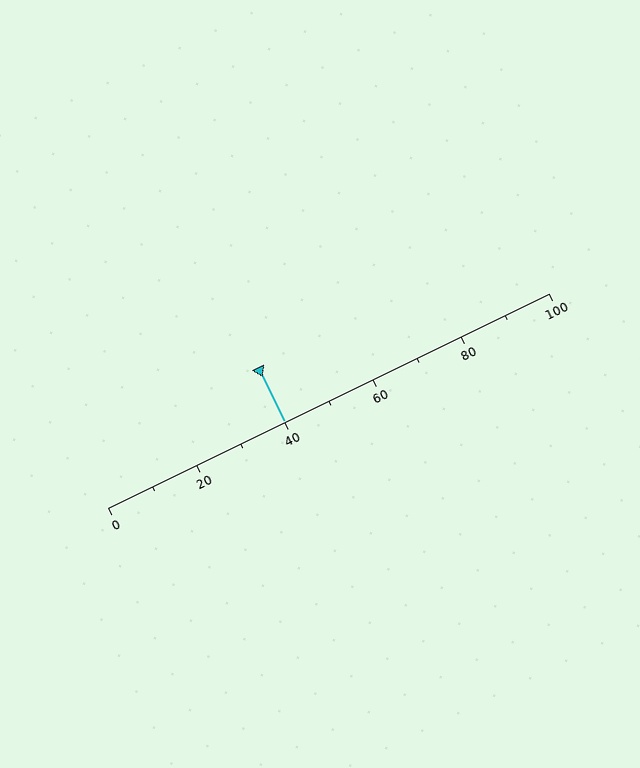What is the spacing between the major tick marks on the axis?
The major ticks are spaced 20 apart.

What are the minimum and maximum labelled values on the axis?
The axis runs from 0 to 100.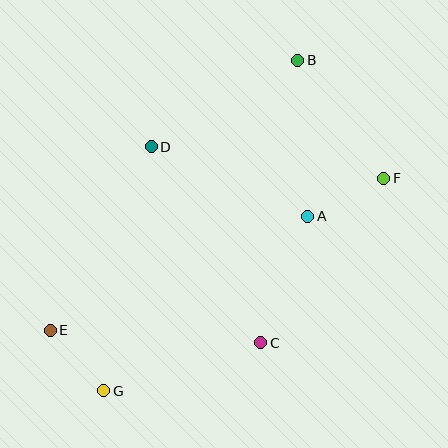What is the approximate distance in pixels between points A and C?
The distance between A and C is approximately 135 pixels.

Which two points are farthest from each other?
Points B and G are farthest from each other.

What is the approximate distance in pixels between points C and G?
The distance between C and G is approximately 164 pixels.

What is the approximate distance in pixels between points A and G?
The distance between A and G is approximately 268 pixels.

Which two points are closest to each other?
Points E and G are closest to each other.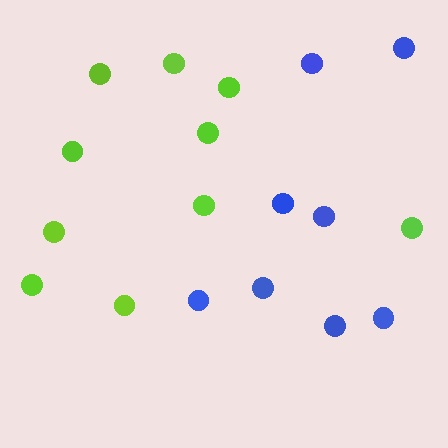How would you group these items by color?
There are 2 groups: one group of lime circles (10) and one group of blue circles (8).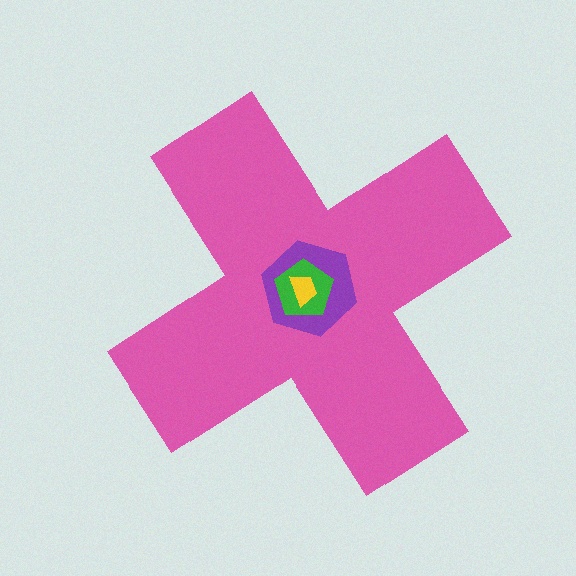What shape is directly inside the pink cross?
The purple hexagon.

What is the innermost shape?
The yellow trapezoid.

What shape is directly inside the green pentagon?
The yellow trapezoid.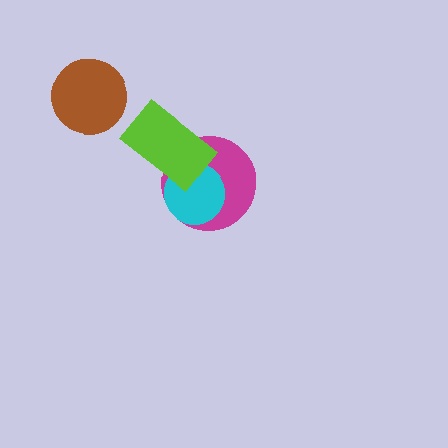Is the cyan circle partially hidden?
Yes, it is partially covered by another shape.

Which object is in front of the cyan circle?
The lime rectangle is in front of the cyan circle.